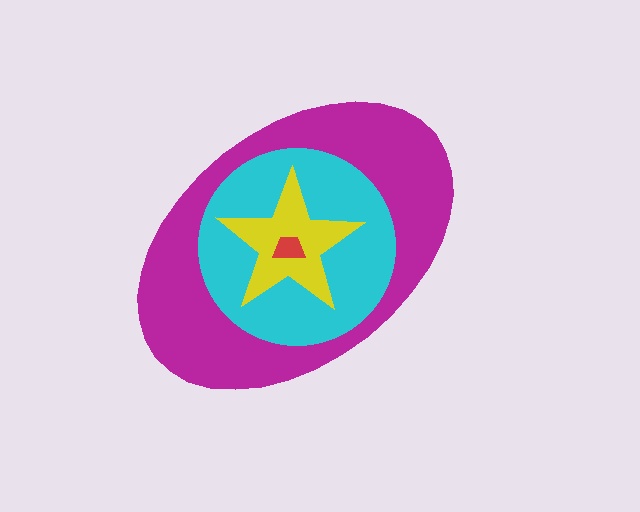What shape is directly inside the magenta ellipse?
The cyan circle.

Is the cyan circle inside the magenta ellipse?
Yes.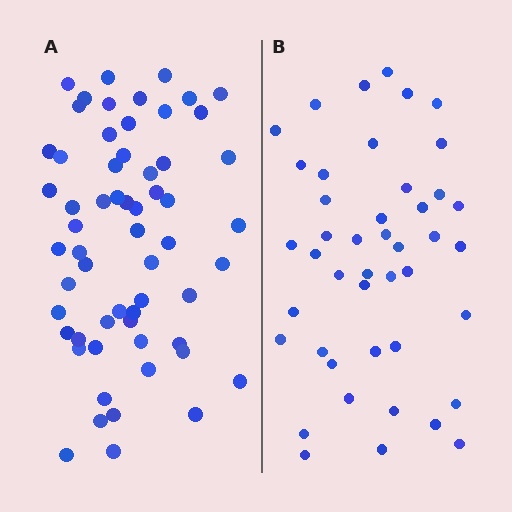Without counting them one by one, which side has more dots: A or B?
Region A (the left region) has more dots.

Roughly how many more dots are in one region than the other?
Region A has approximately 15 more dots than region B.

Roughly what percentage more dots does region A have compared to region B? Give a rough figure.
About 35% more.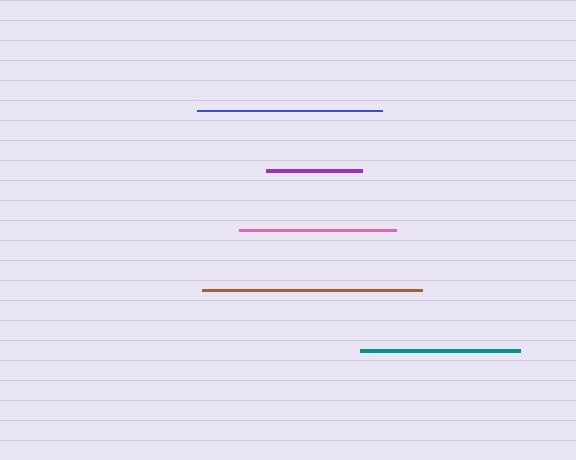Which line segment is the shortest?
The purple line is the shortest at approximately 96 pixels.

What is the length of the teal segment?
The teal segment is approximately 160 pixels long.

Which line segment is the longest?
The brown line is the longest at approximately 221 pixels.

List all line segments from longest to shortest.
From longest to shortest: brown, blue, teal, pink, purple.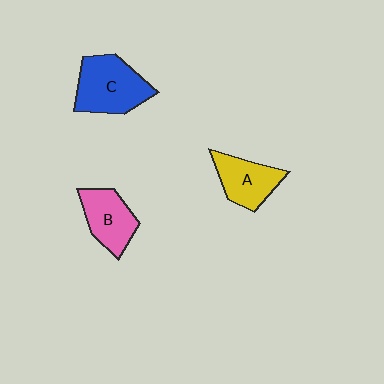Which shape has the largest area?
Shape C (blue).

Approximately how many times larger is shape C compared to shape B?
Approximately 1.3 times.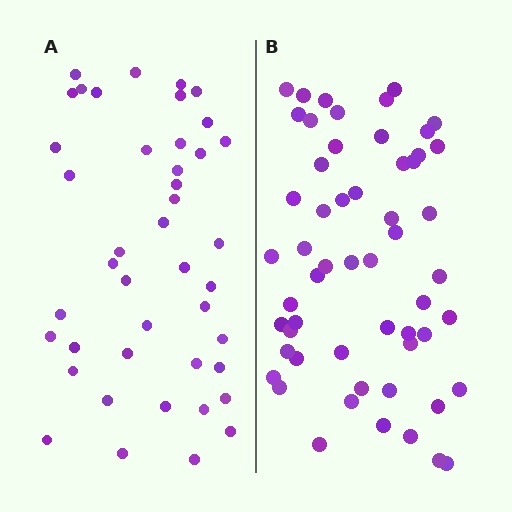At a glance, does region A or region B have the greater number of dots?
Region B (the right region) has more dots.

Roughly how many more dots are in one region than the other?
Region B has approximately 15 more dots than region A.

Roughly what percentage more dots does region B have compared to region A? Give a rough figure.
About 30% more.